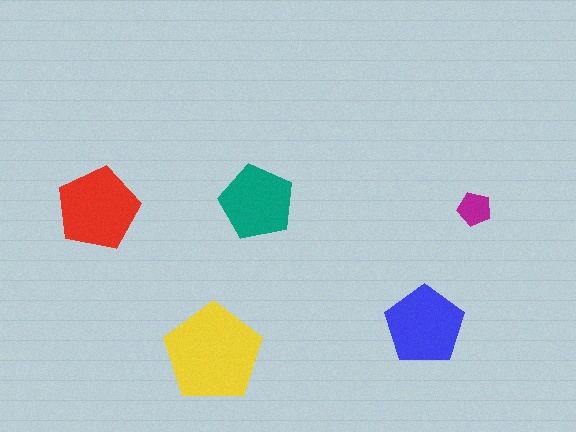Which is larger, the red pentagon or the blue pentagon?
The red one.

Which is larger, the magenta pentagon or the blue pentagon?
The blue one.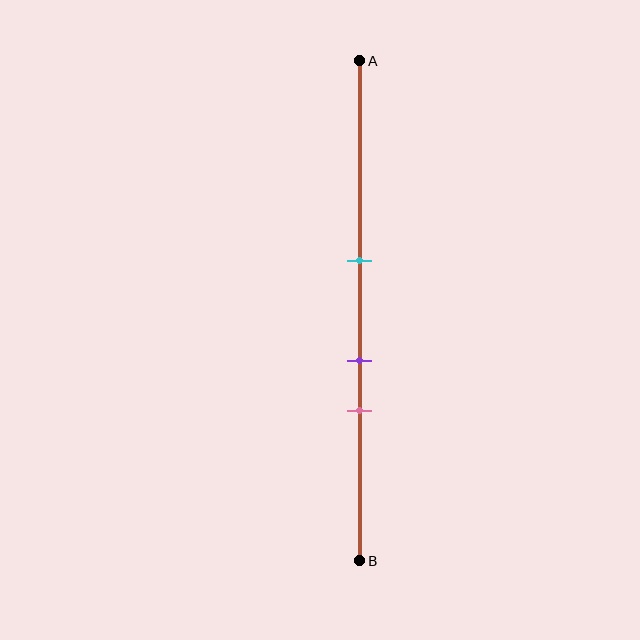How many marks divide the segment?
There are 3 marks dividing the segment.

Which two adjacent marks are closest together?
The purple and pink marks are the closest adjacent pair.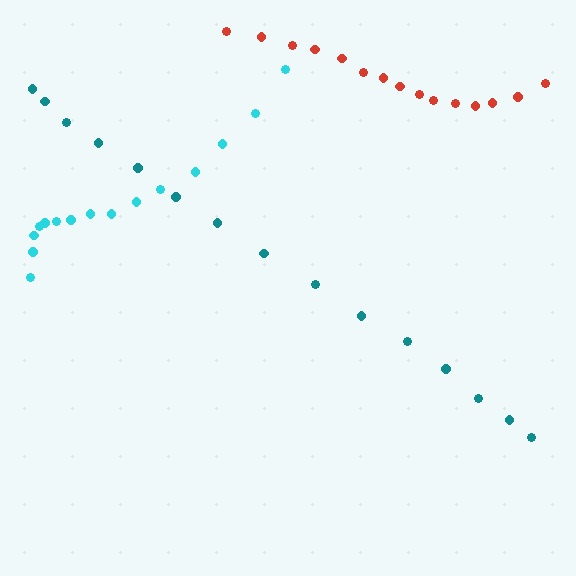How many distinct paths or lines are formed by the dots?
There are 3 distinct paths.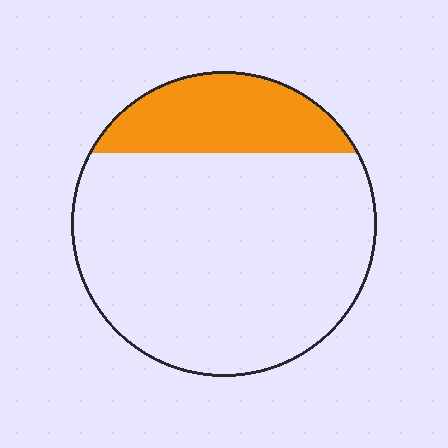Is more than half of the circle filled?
No.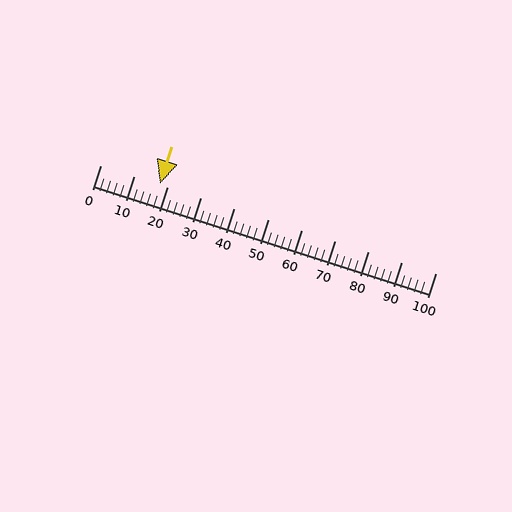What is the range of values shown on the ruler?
The ruler shows values from 0 to 100.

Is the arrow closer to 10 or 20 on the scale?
The arrow is closer to 20.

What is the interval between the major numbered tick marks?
The major tick marks are spaced 10 units apart.